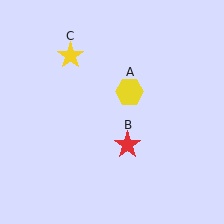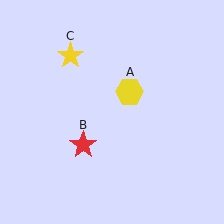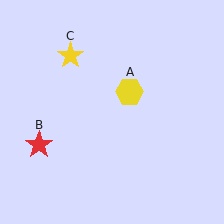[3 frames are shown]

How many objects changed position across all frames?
1 object changed position: red star (object B).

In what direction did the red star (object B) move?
The red star (object B) moved left.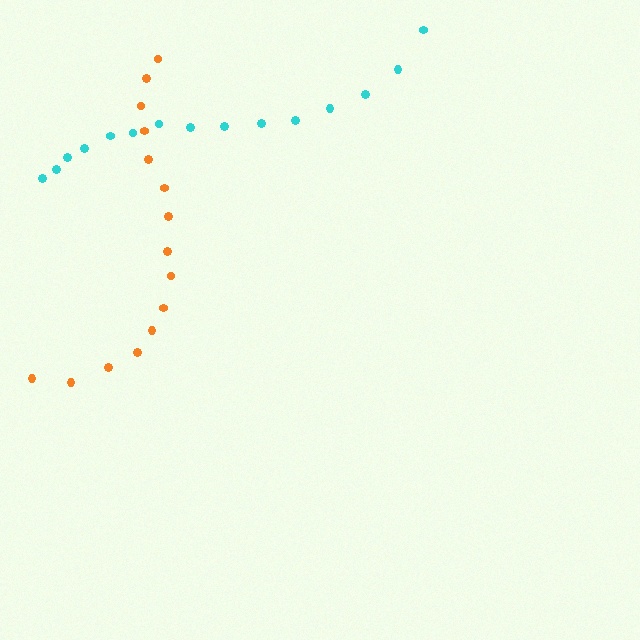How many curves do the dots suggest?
There are 2 distinct paths.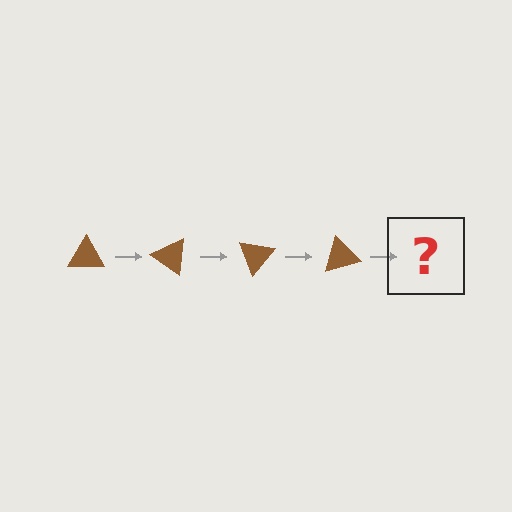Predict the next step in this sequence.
The next step is a brown triangle rotated 140 degrees.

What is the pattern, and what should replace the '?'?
The pattern is that the triangle rotates 35 degrees each step. The '?' should be a brown triangle rotated 140 degrees.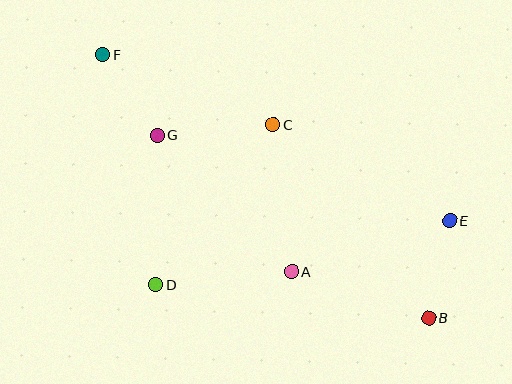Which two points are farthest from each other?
Points B and F are farthest from each other.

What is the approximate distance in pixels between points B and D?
The distance between B and D is approximately 275 pixels.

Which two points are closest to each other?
Points F and G are closest to each other.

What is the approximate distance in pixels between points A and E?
The distance between A and E is approximately 166 pixels.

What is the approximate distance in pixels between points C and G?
The distance between C and G is approximately 116 pixels.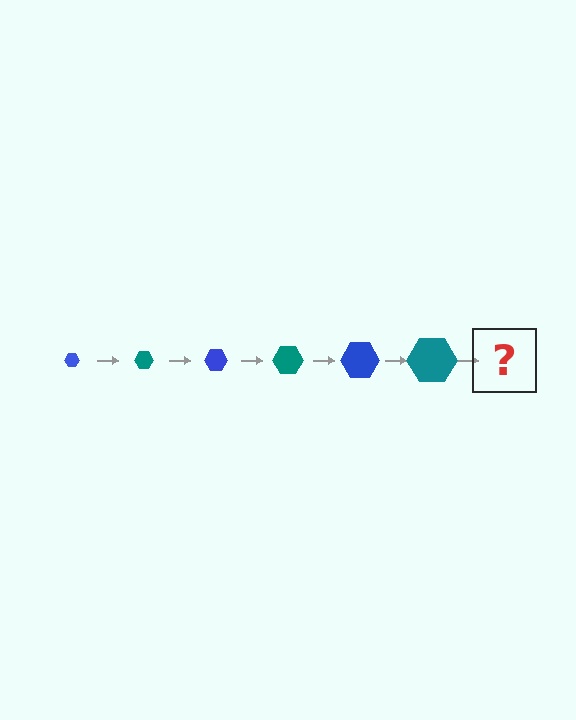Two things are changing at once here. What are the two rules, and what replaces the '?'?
The two rules are that the hexagon grows larger each step and the color cycles through blue and teal. The '?' should be a blue hexagon, larger than the previous one.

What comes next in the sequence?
The next element should be a blue hexagon, larger than the previous one.